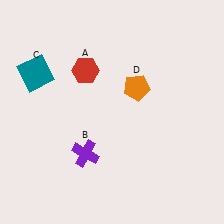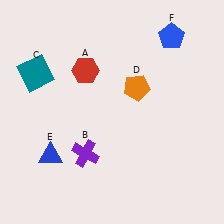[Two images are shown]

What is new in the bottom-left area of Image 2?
A blue triangle (E) was added in the bottom-left area of Image 2.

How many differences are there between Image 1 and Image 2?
There are 2 differences between the two images.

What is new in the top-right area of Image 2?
A blue pentagon (F) was added in the top-right area of Image 2.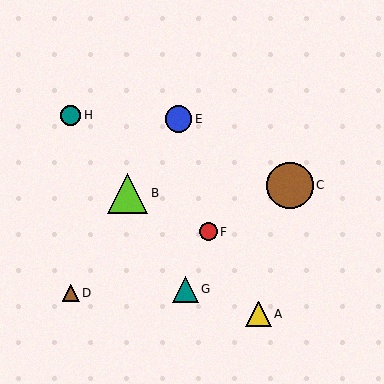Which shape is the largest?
The brown circle (labeled C) is the largest.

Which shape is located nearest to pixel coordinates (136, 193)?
The lime triangle (labeled B) at (128, 193) is nearest to that location.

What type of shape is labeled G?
Shape G is a teal triangle.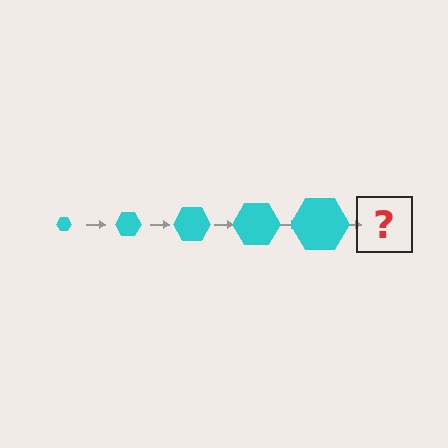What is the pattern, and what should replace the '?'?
The pattern is that the hexagon gets progressively larger each step. The '?' should be a cyan hexagon, larger than the previous one.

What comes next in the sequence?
The next element should be a cyan hexagon, larger than the previous one.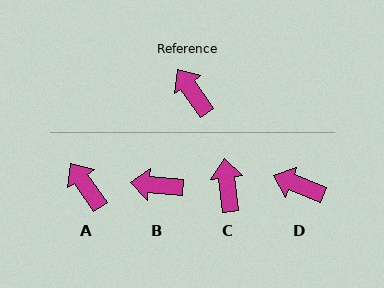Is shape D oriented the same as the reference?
No, it is off by about 34 degrees.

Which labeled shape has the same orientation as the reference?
A.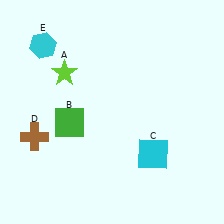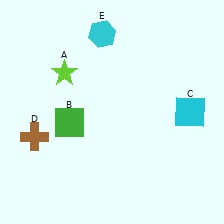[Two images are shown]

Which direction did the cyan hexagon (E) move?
The cyan hexagon (E) moved right.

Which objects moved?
The objects that moved are: the cyan square (C), the cyan hexagon (E).